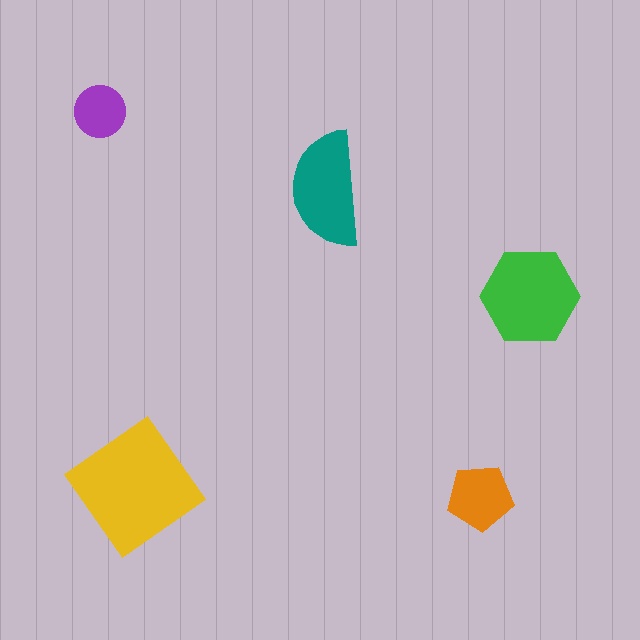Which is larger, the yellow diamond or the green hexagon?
The yellow diamond.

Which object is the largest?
The yellow diamond.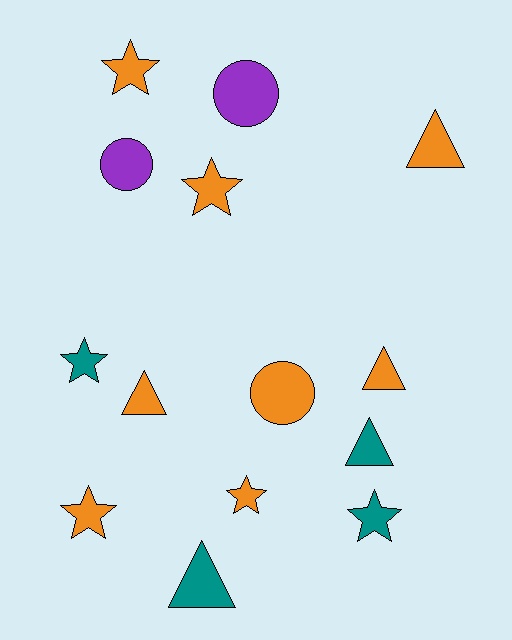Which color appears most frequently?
Orange, with 8 objects.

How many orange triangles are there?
There are 3 orange triangles.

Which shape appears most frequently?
Star, with 6 objects.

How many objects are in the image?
There are 14 objects.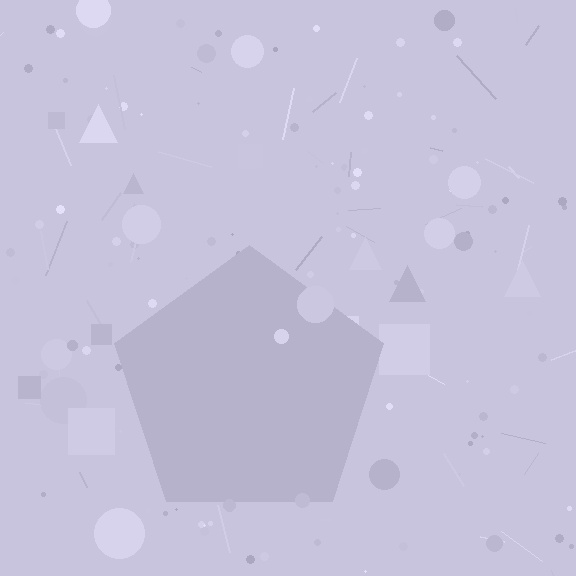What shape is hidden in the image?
A pentagon is hidden in the image.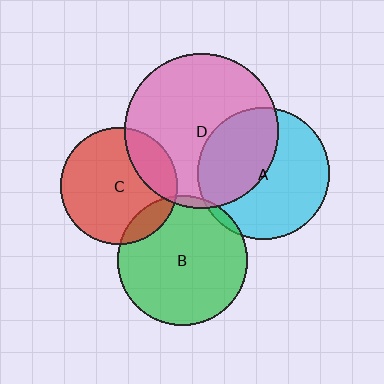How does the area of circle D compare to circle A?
Approximately 1.4 times.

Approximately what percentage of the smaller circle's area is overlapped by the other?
Approximately 20%.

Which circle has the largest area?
Circle D (pink).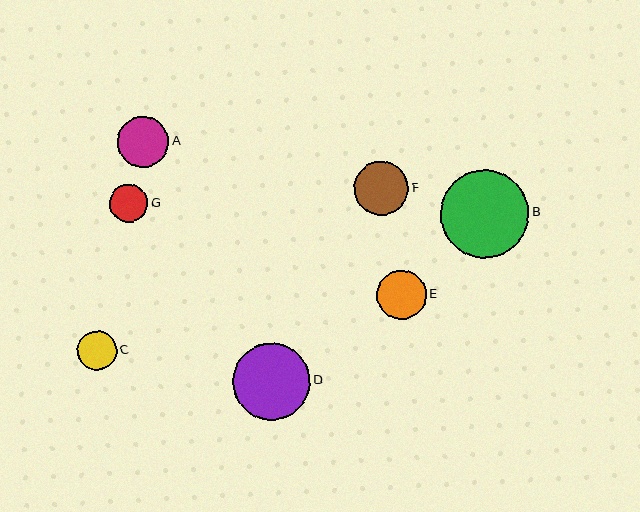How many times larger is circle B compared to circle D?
Circle B is approximately 1.1 times the size of circle D.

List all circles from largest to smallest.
From largest to smallest: B, D, F, A, E, C, G.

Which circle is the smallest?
Circle G is the smallest with a size of approximately 38 pixels.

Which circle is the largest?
Circle B is the largest with a size of approximately 88 pixels.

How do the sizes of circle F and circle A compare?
Circle F and circle A are approximately the same size.